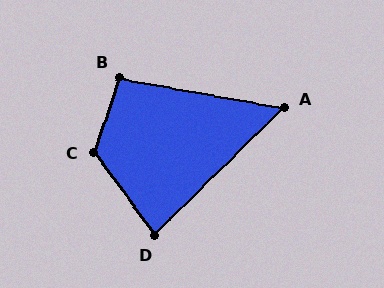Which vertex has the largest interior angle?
C, at approximately 125 degrees.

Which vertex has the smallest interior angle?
A, at approximately 55 degrees.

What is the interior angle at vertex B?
Approximately 98 degrees (obtuse).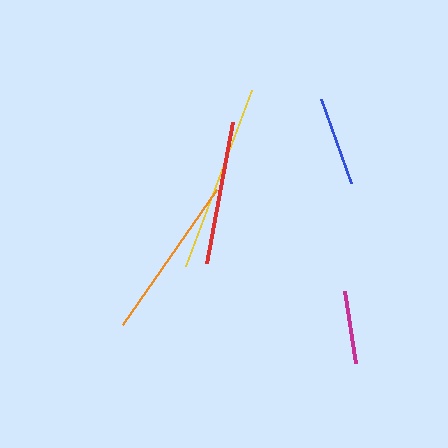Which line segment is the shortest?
The magenta line is the shortest at approximately 73 pixels.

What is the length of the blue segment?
The blue segment is approximately 89 pixels long.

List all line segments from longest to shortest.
From longest to shortest: yellow, orange, red, blue, magenta.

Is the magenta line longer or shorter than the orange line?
The orange line is longer than the magenta line.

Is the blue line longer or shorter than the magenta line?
The blue line is longer than the magenta line.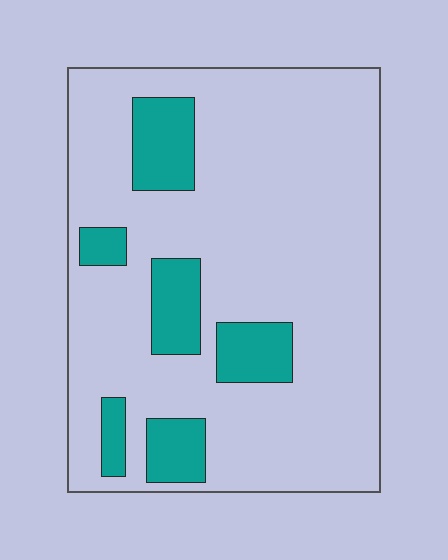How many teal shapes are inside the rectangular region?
6.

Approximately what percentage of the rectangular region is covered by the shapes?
Approximately 15%.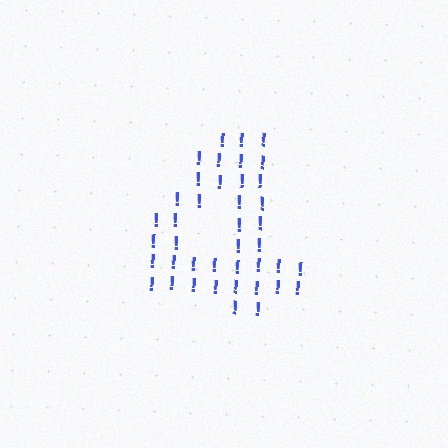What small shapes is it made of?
It is made of small exclamation marks.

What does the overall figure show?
The overall figure shows the digit 4.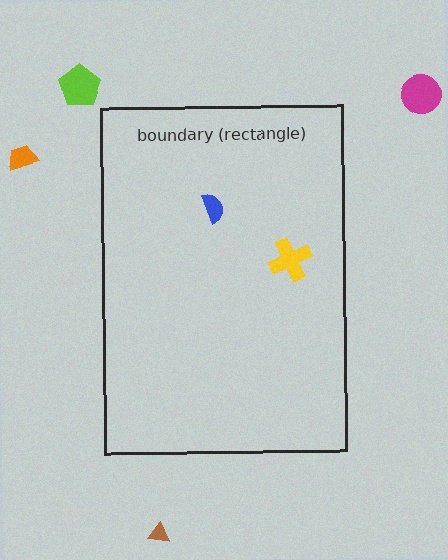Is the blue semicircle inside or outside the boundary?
Inside.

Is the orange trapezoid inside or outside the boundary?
Outside.